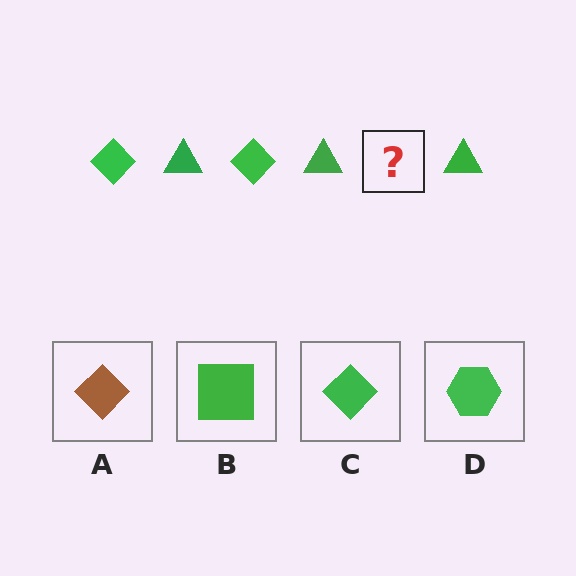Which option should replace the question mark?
Option C.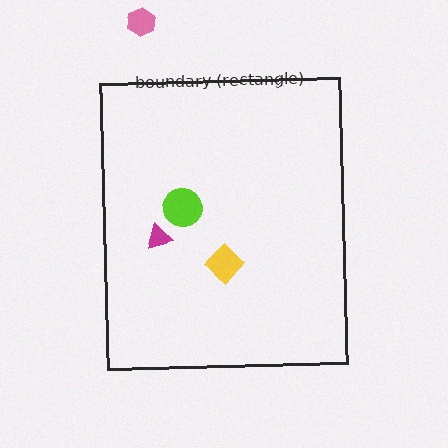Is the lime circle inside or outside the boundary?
Inside.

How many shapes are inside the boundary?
3 inside, 1 outside.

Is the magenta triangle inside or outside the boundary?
Inside.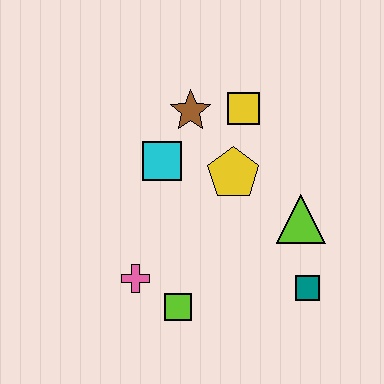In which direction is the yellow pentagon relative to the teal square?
The yellow pentagon is above the teal square.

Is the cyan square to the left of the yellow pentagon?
Yes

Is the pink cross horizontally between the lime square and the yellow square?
No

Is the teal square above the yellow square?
No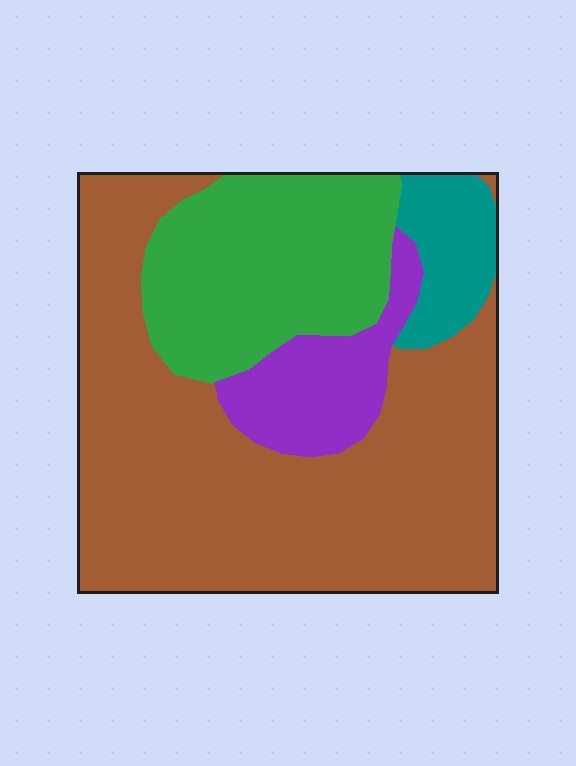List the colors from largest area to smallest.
From largest to smallest: brown, green, purple, teal.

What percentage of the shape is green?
Green takes up about one quarter (1/4) of the shape.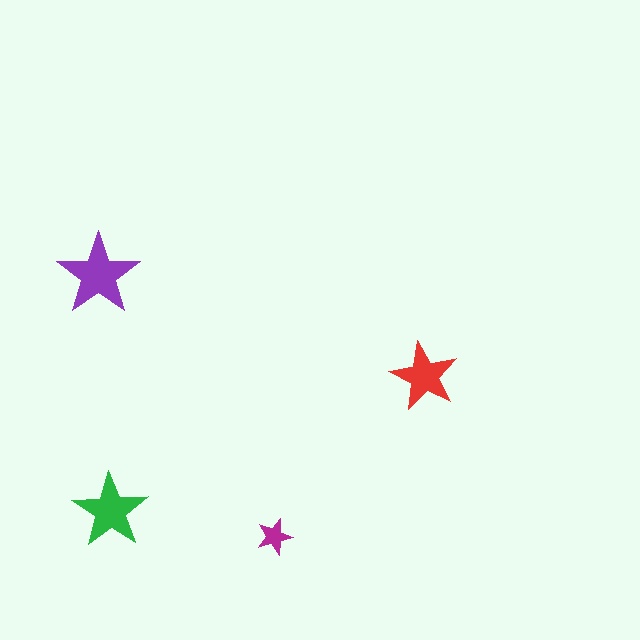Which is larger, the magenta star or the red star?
The red one.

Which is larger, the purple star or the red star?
The purple one.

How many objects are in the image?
There are 4 objects in the image.